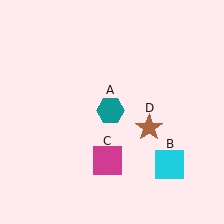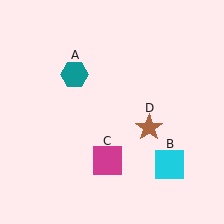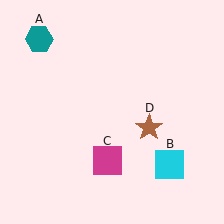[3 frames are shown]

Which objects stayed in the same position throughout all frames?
Cyan square (object B) and magenta square (object C) and brown star (object D) remained stationary.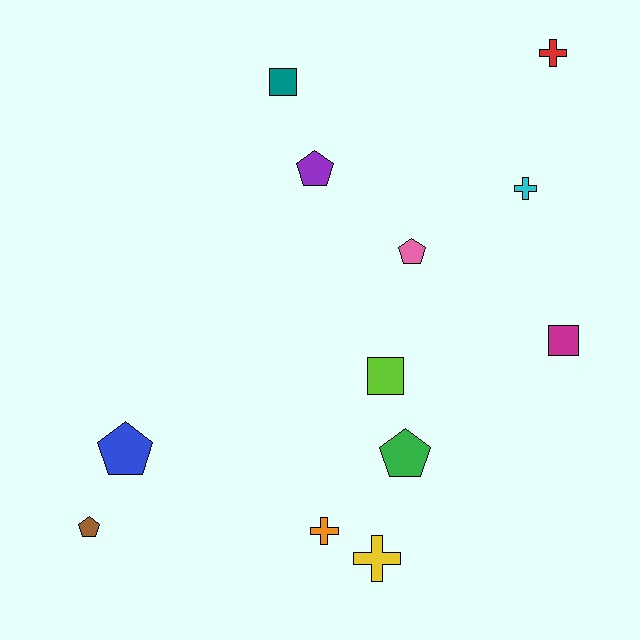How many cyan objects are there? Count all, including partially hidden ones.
There is 1 cyan object.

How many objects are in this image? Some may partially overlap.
There are 12 objects.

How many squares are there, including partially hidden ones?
There are 3 squares.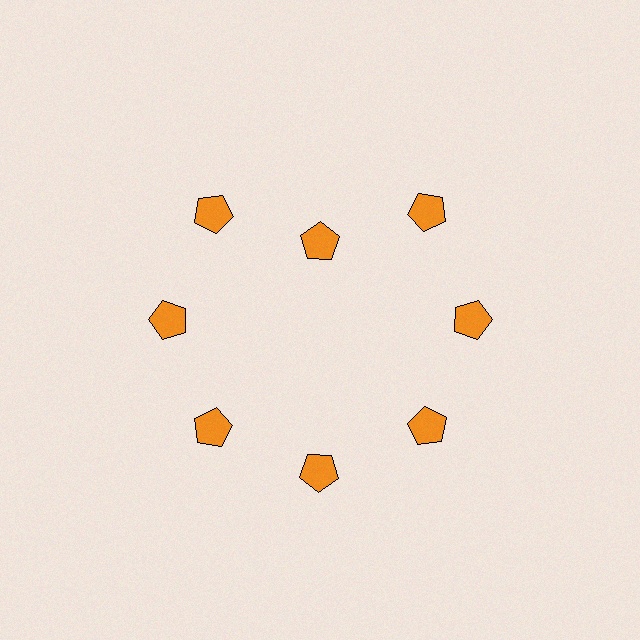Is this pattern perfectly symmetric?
No. The 8 orange pentagons are arranged in a ring, but one element near the 12 o'clock position is pulled inward toward the center, breaking the 8-fold rotational symmetry.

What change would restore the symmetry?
The symmetry would be restored by moving it outward, back onto the ring so that all 8 pentagons sit at equal angles and equal distance from the center.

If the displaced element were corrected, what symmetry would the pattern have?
It would have 8-fold rotational symmetry — the pattern would map onto itself every 45 degrees.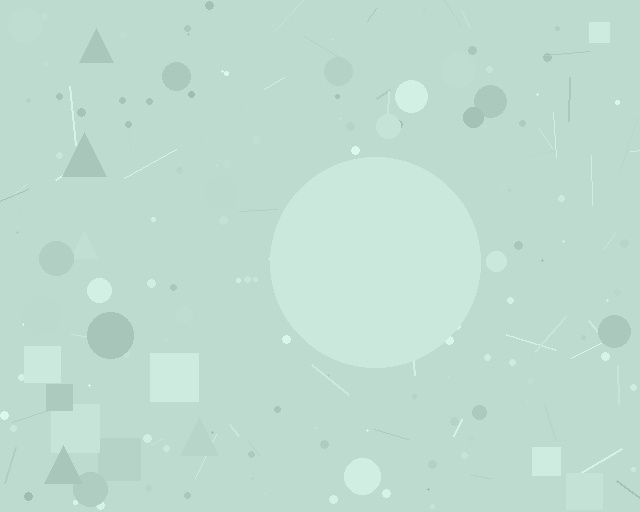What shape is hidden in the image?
A circle is hidden in the image.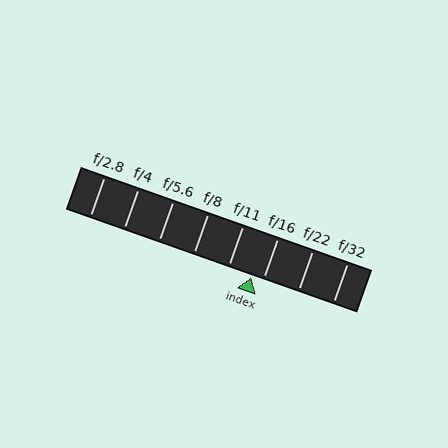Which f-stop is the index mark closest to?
The index mark is closest to f/16.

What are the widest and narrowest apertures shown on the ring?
The widest aperture shown is f/2.8 and the narrowest is f/32.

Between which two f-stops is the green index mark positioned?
The index mark is between f/11 and f/16.